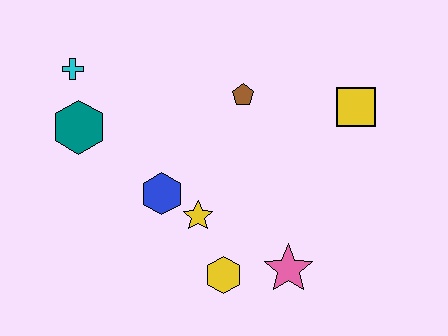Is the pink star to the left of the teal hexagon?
No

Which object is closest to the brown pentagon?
The yellow square is closest to the brown pentagon.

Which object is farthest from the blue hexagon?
The yellow square is farthest from the blue hexagon.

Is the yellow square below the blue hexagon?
No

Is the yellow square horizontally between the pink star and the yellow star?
No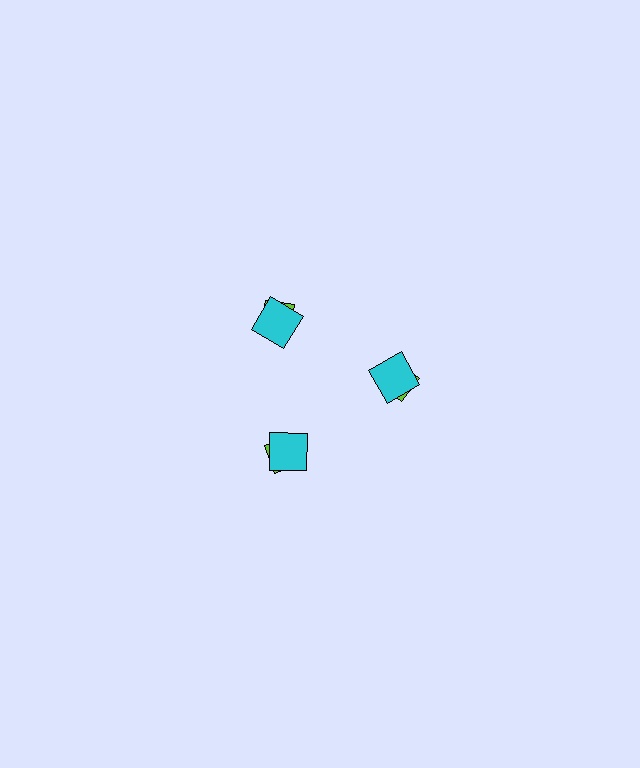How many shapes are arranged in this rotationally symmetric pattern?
There are 6 shapes, arranged in 3 groups of 2.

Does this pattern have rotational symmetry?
Yes, this pattern has 3-fold rotational symmetry. It looks the same after rotating 120 degrees around the center.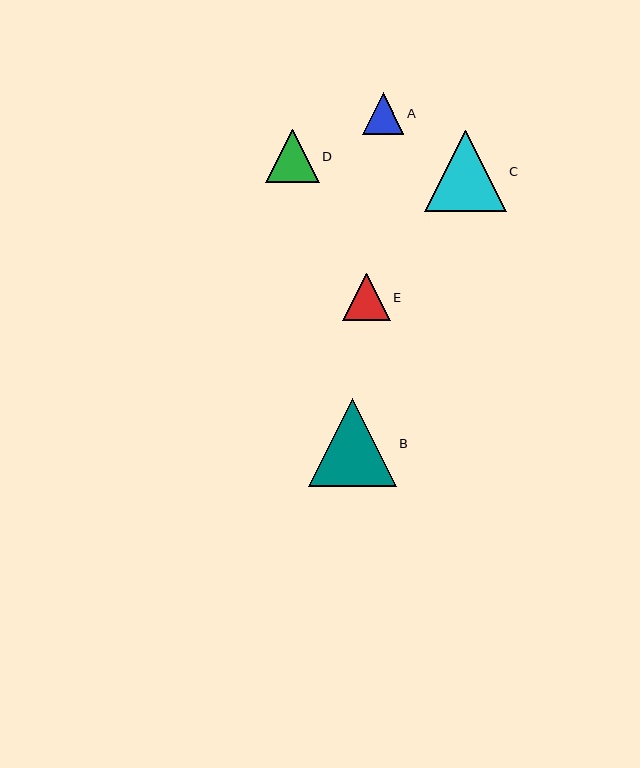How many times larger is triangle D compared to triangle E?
Triangle D is approximately 1.1 times the size of triangle E.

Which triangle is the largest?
Triangle B is the largest with a size of approximately 88 pixels.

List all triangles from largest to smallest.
From largest to smallest: B, C, D, E, A.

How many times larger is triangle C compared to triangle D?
Triangle C is approximately 1.5 times the size of triangle D.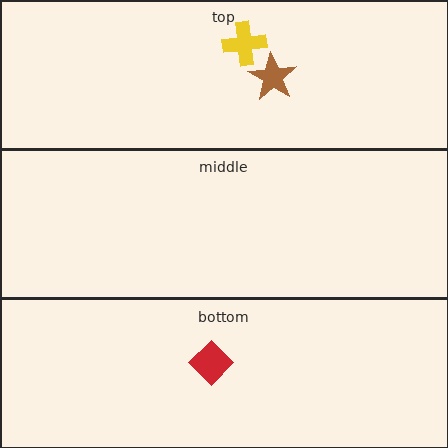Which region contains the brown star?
The top region.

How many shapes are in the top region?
2.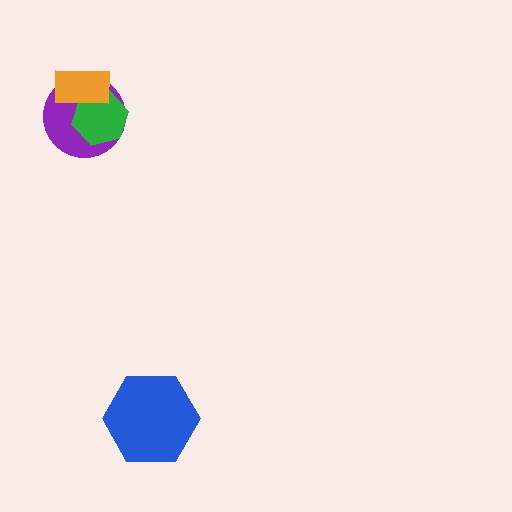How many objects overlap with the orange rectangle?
2 objects overlap with the orange rectangle.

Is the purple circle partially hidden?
Yes, it is partially covered by another shape.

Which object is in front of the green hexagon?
The orange rectangle is in front of the green hexagon.